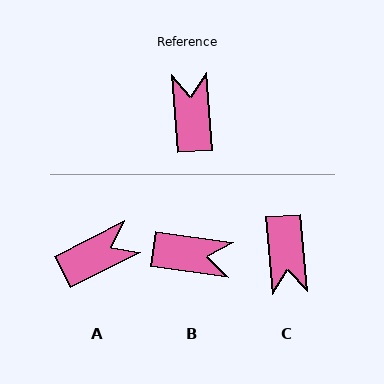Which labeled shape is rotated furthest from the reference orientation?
C, about 180 degrees away.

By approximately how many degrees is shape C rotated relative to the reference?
Approximately 180 degrees clockwise.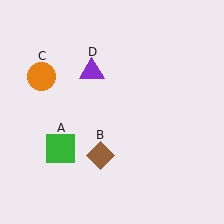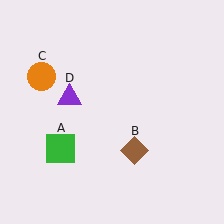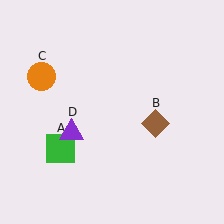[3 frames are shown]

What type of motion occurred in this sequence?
The brown diamond (object B), purple triangle (object D) rotated counterclockwise around the center of the scene.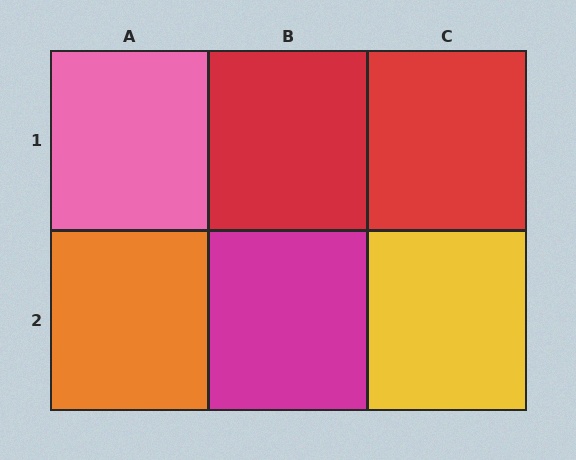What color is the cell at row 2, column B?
Magenta.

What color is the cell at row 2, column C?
Yellow.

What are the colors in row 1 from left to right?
Pink, red, red.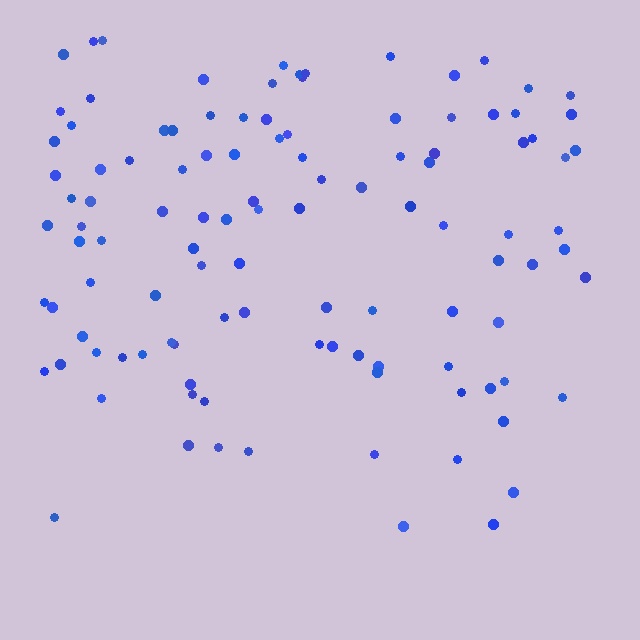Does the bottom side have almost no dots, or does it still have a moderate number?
Still a moderate number, just noticeably fewer than the top.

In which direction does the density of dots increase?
From bottom to top, with the top side densest.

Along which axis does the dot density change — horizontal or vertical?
Vertical.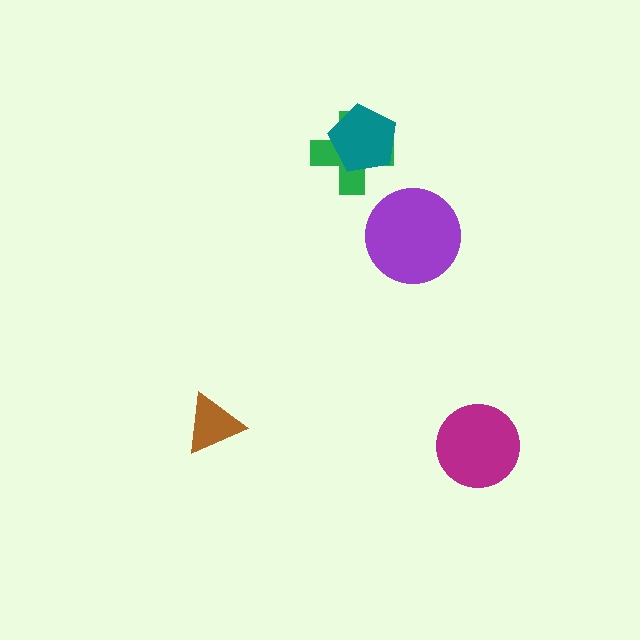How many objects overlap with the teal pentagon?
1 object overlaps with the teal pentagon.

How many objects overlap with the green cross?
1 object overlaps with the green cross.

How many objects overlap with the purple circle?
0 objects overlap with the purple circle.